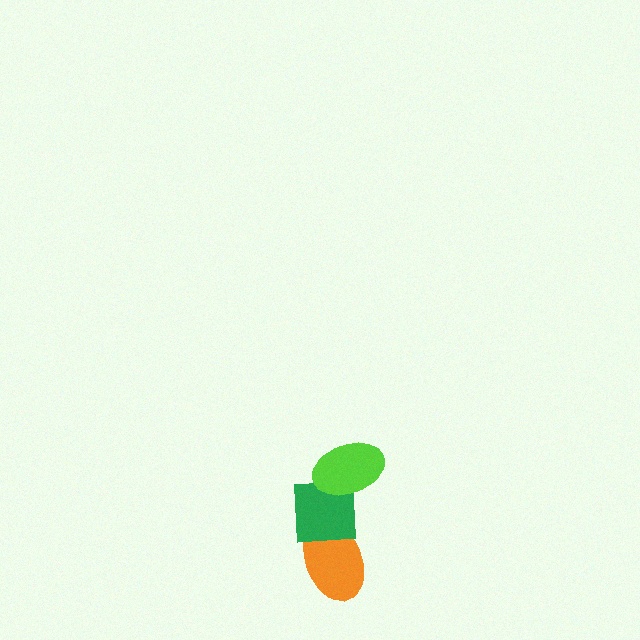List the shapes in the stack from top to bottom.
From top to bottom: the lime ellipse, the green square, the orange ellipse.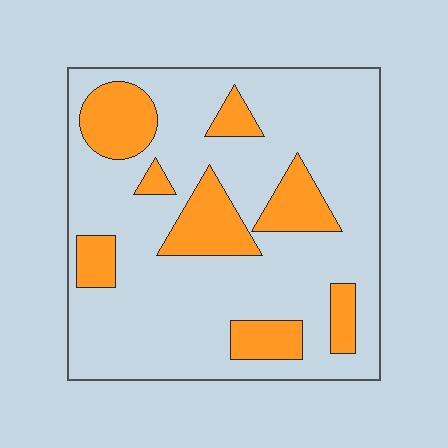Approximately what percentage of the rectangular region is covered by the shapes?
Approximately 25%.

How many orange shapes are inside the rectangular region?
8.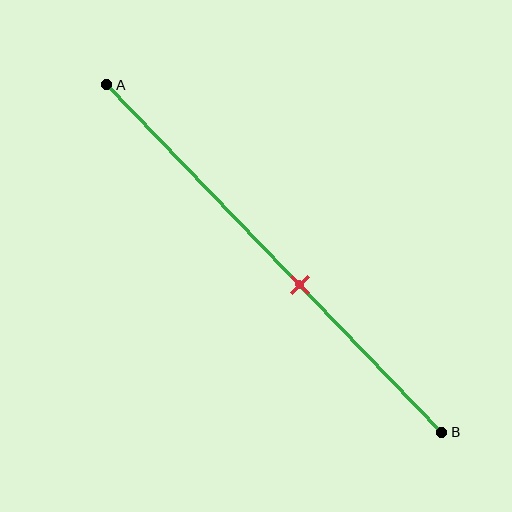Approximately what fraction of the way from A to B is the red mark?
The red mark is approximately 60% of the way from A to B.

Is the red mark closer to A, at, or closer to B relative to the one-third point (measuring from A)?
The red mark is closer to point B than the one-third point of segment AB.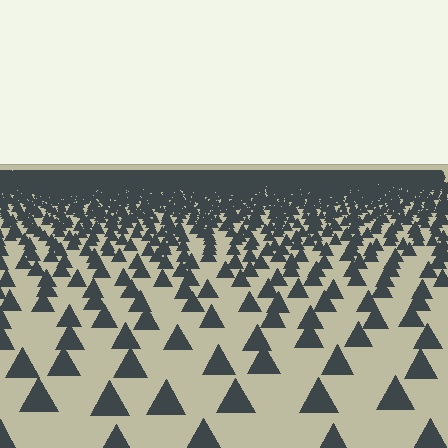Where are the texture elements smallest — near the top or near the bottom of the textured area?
Near the top.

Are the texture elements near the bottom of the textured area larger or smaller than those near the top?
Larger. Near the bottom, elements are closer to the viewer and appear at a bigger on-screen size.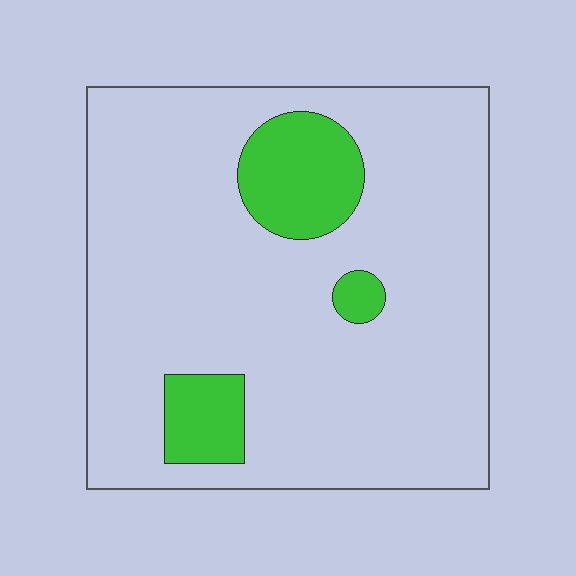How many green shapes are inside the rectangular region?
3.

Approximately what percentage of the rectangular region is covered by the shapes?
Approximately 15%.